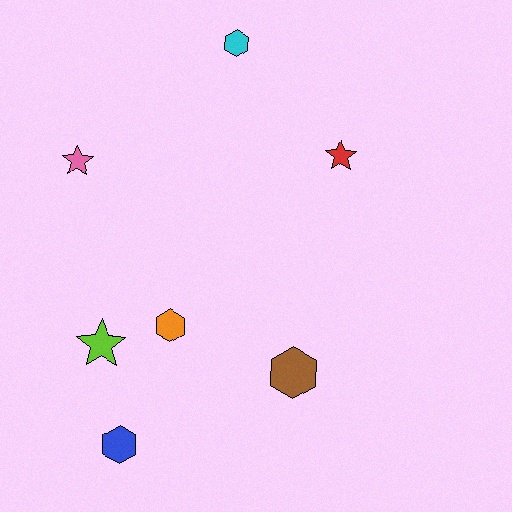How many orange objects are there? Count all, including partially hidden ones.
There is 1 orange object.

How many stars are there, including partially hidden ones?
There are 3 stars.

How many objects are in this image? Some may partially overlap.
There are 7 objects.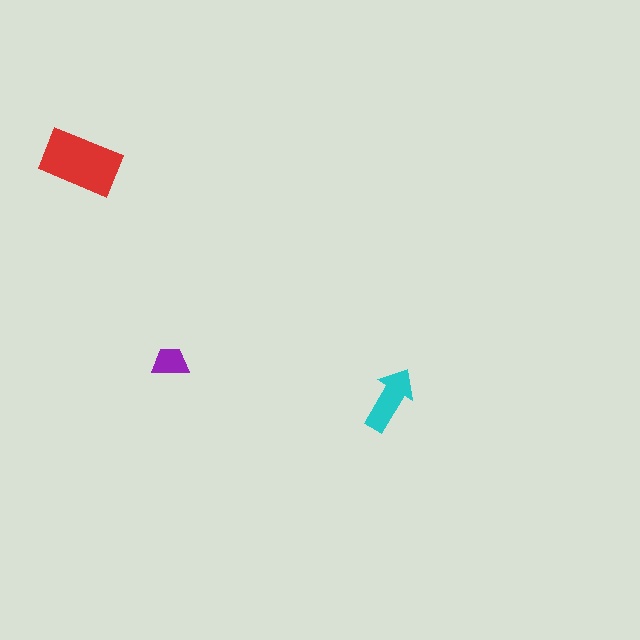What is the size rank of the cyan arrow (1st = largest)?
2nd.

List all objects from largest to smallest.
The red rectangle, the cyan arrow, the purple trapezoid.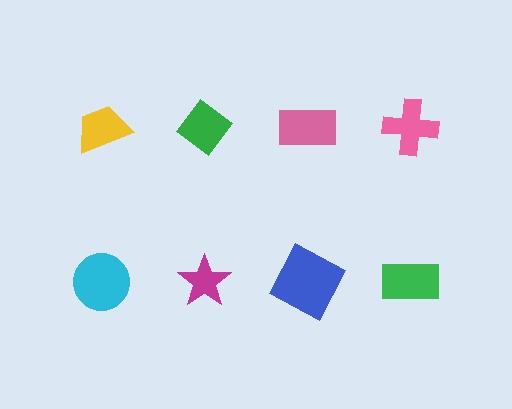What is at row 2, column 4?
A green rectangle.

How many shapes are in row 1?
4 shapes.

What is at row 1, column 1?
A yellow trapezoid.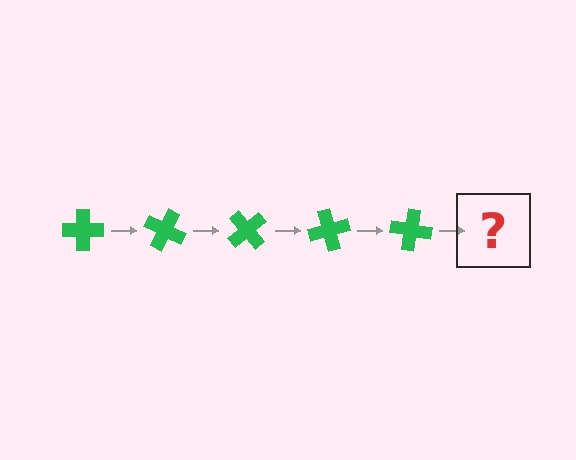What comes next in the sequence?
The next element should be a green cross rotated 125 degrees.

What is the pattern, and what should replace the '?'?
The pattern is that the cross rotates 25 degrees each step. The '?' should be a green cross rotated 125 degrees.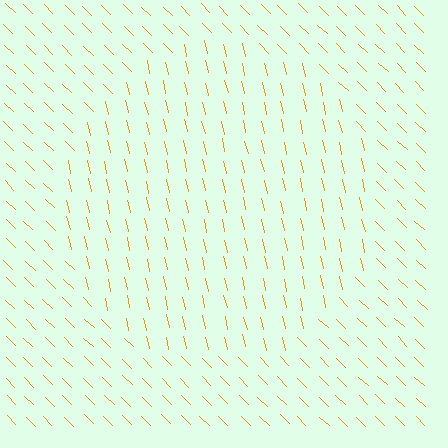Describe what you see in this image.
The image is filled with small orange line segments. A circle region in the image has lines oriented differently from the surrounding lines, creating a visible texture boundary.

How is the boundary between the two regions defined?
The boundary is defined purely by a change in line orientation (approximately 33 degrees difference). All lines are the same color and thickness.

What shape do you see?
I see a circle.